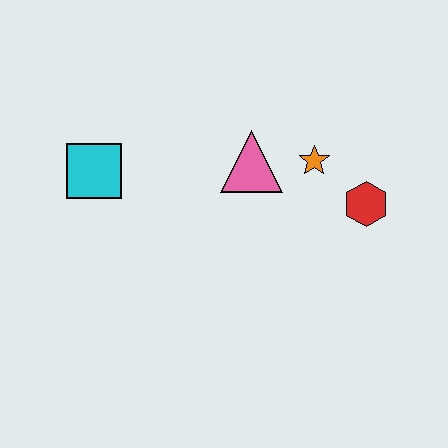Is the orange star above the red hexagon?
Yes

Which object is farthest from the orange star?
The cyan square is farthest from the orange star.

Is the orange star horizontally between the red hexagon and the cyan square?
Yes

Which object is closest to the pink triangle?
The orange star is closest to the pink triangle.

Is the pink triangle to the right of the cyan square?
Yes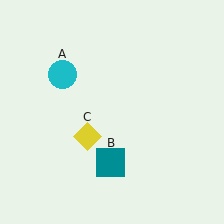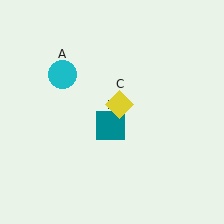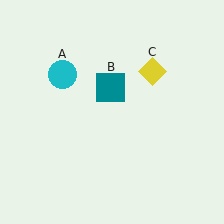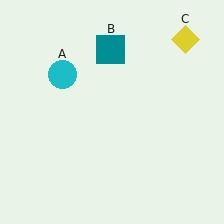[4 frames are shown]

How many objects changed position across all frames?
2 objects changed position: teal square (object B), yellow diamond (object C).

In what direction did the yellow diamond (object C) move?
The yellow diamond (object C) moved up and to the right.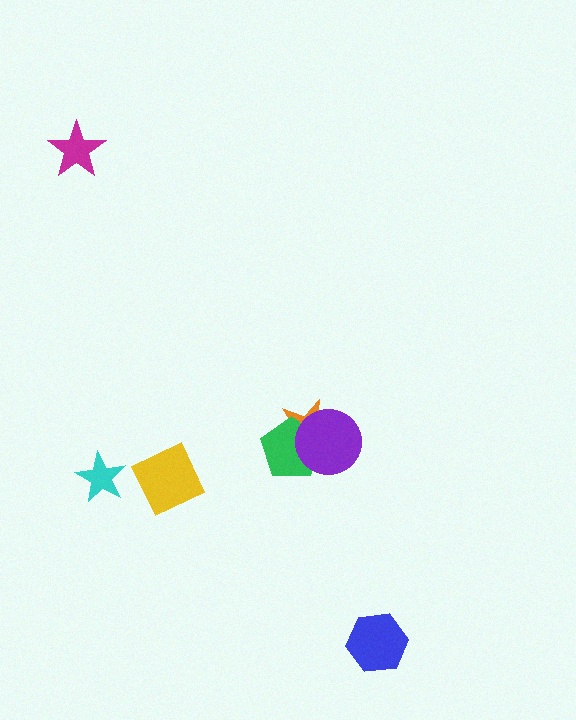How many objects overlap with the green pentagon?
2 objects overlap with the green pentagon.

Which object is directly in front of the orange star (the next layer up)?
The green pentagon is directly in front of the orange star.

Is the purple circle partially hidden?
No, no other shape covers it.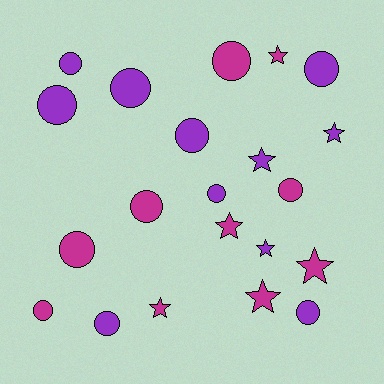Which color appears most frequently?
Purple, with 11 objects.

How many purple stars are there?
There are 3 purple stars.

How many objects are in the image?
There are 21 objects.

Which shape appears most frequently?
Circle, with 13 objects.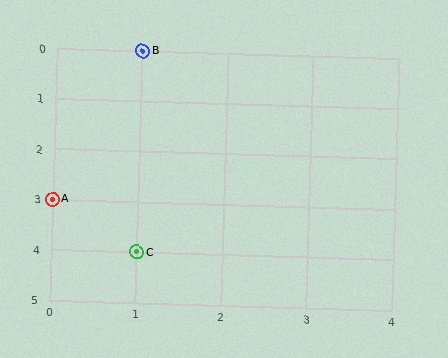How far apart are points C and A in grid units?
Points C and A are 1 column and 1 row apart (about 1.4 grid units diagonally).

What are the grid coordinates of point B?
Point B is at grid coordinates (1, 0).